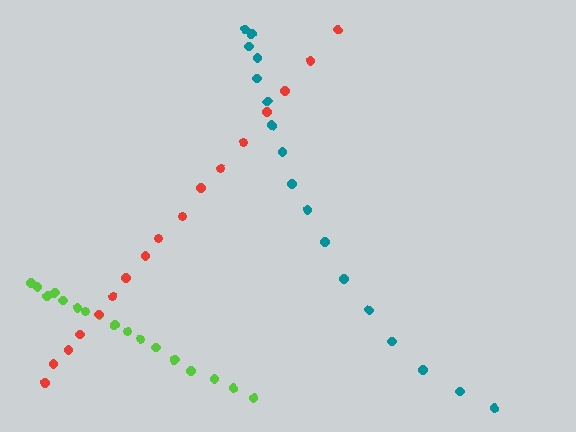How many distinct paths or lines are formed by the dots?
There are 3 distinct paths.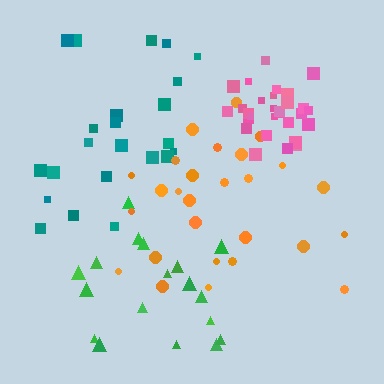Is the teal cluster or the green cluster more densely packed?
Teal.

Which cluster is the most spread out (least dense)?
Green.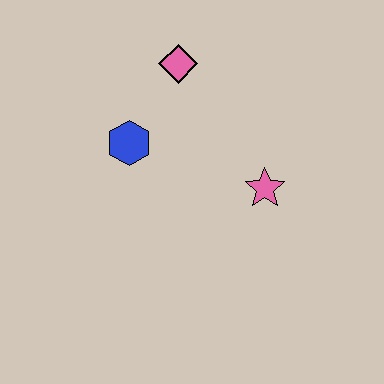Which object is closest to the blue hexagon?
The pink diamond is closest to the blue hexagon.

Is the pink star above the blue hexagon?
No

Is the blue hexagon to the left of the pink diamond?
Yes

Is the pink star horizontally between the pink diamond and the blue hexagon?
No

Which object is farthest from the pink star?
The pink diamond is farthest from the pink star.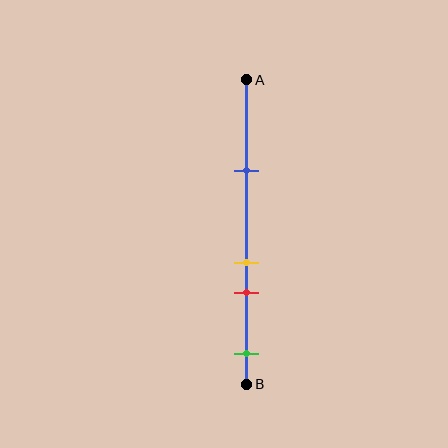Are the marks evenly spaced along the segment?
No, the marks are not evenly spaced.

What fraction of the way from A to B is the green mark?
The green mark is approximately 90% (0.9) of the way from A to B.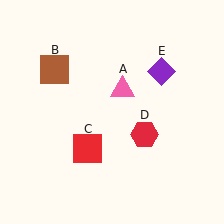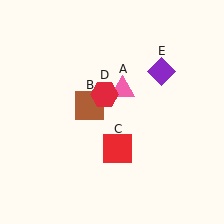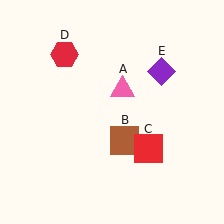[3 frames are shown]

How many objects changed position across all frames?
3 objects changed position: brown square (object B), red square (object C), red hexagon (object D).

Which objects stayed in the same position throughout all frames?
Pink triangle (object A) and purple diamond (object E) remained stationary.